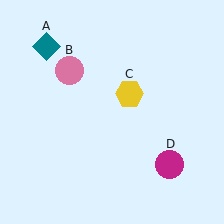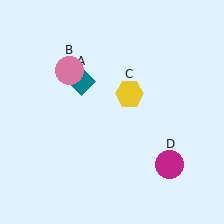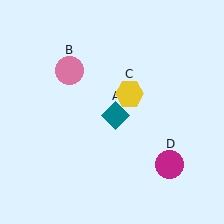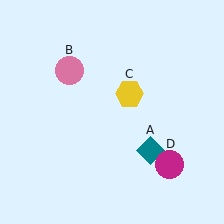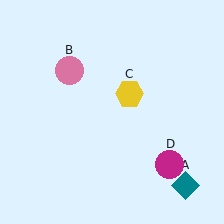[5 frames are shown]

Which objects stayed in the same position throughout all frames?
Pink circle (object B) and yellow hexagon (object C) and magenta circle (object D) remained stationary.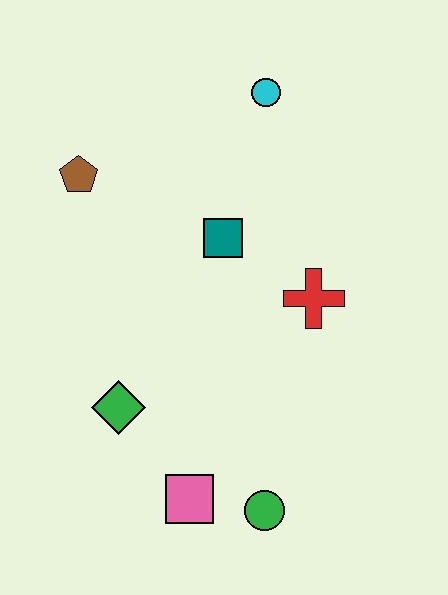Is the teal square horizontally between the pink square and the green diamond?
No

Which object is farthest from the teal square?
The green circle is farthest from the teal square.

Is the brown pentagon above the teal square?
Yes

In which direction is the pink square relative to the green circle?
The pink square is to the left of the green circle.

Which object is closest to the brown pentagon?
The teal square is closest to the brown pentagon.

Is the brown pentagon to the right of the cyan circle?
No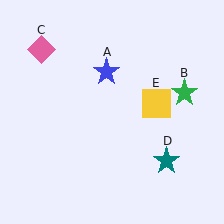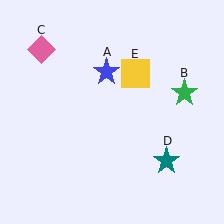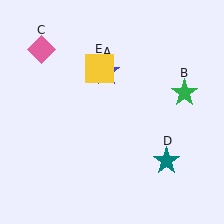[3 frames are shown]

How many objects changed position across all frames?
1 object changed position: yellow square (object E).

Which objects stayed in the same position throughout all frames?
Blue star (object A) and green star (object B) and pink diamond (object C) and teal star (object D) remained stationary.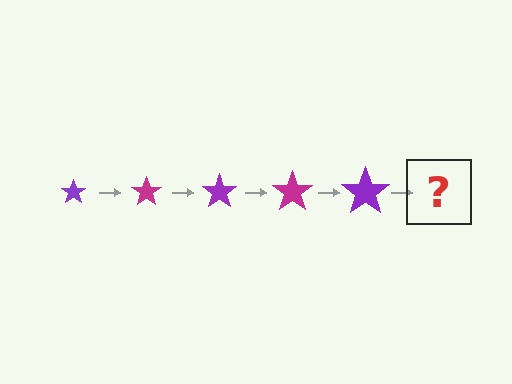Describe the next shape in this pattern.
It should be a magenta star, larger than the previous one.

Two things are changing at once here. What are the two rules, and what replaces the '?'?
The two rules are that the star grows larger each step and the color cycles through purple and magenta. The '?' should be a magenta star, larger than the previous one.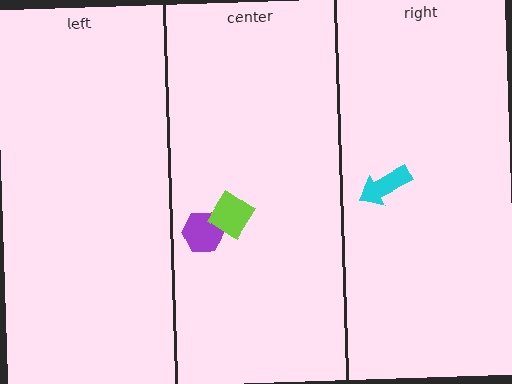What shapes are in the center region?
The purple hexagon, the lime diamond.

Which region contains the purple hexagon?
The center region.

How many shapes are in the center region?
2.